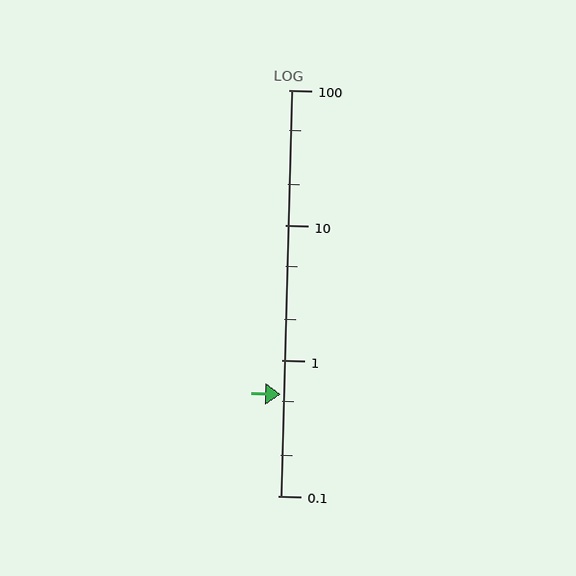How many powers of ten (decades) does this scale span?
The scale spans 3 decades, from 0.1 to 100.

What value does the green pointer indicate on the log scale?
The pointer indicates approximately 0.56.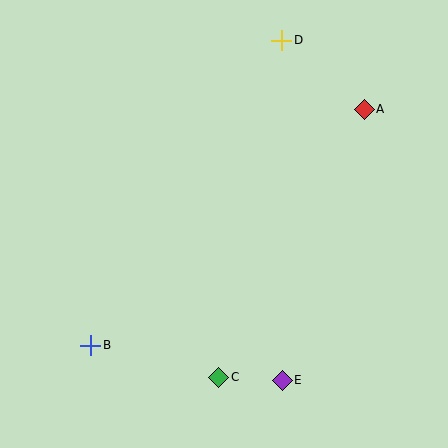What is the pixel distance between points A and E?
The distance between A and E is 283 pixels.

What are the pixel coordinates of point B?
Point B is at (91, 345).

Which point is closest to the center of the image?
Point C at (219, 377) is closest to the center.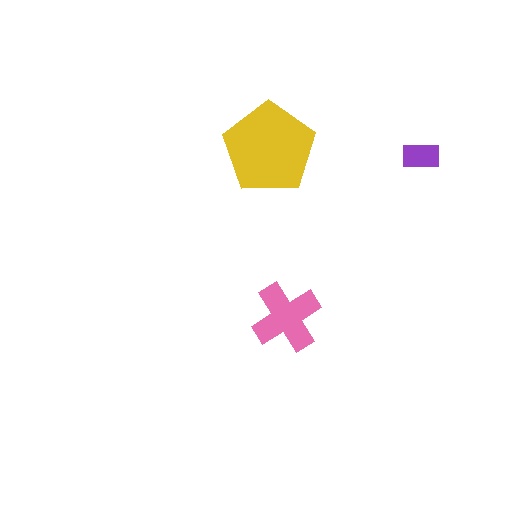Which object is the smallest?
The purple rectangle.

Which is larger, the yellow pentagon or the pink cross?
The yellow pentagon.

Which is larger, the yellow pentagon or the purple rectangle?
The yellow pentagon.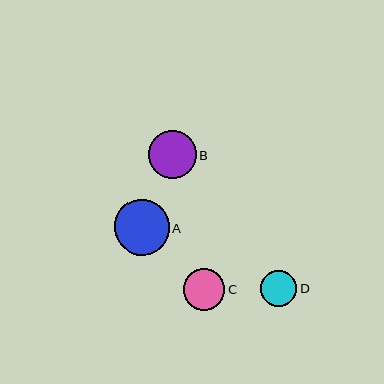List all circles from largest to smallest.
From largest to smallest: A, B, C, D.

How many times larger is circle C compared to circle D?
Circle C is approximately 1.2 times the size of circle D.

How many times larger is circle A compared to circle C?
Circle A is approximately 1.3 times the size of circle C.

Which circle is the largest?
Circle A is the largest with a size of approximately 55 pixels.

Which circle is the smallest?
Circle D is the smallest with a size of approximately 36 pixels.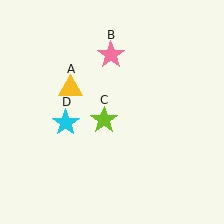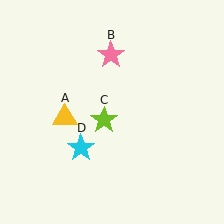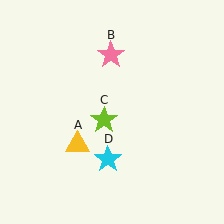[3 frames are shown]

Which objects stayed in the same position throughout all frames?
Pink star (object B) and lime star (object C) remained stationary.